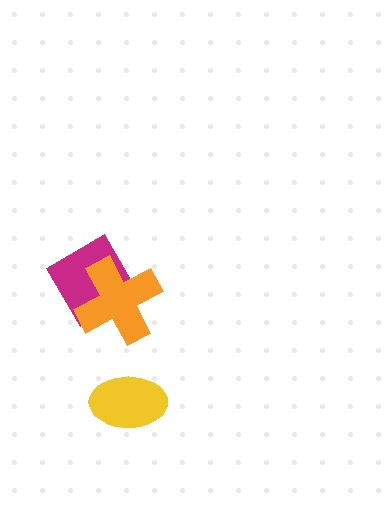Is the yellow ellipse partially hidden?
No, no other shape covers it.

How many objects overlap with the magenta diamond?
1 object overlaps with the magenta diamond.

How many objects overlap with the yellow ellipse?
0 objects overlap with the yellow ellipse.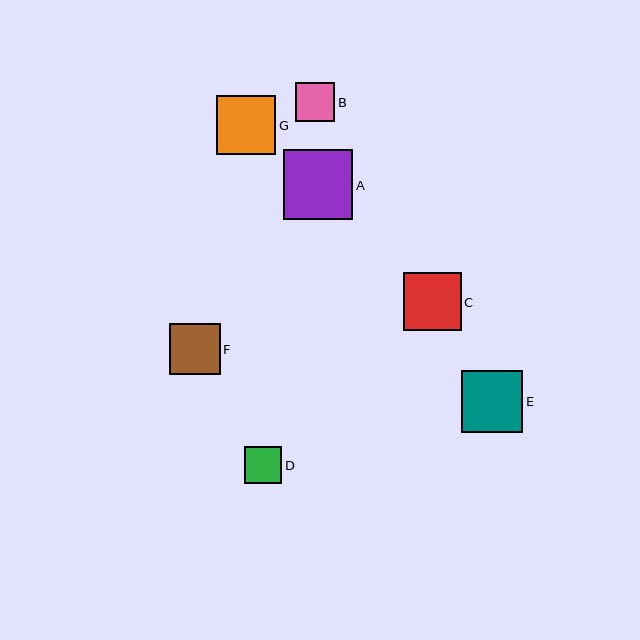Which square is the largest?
Square A is the largest with a size of approximately 70 pixels.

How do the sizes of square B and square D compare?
Square B and square D are approximately the same size.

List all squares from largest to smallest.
From largest to smallest: A, E, G, C, F, B, D.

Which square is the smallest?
Square D is the smallest with a size of approximately 37 pixels.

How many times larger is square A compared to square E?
Square A is approximately 1.1 times the size of square E.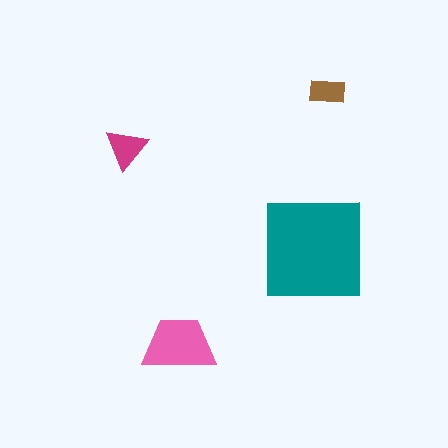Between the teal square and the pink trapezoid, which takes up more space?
The teal square.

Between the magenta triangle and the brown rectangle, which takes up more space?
The magenta triangle.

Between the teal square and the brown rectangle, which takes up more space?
The teal square.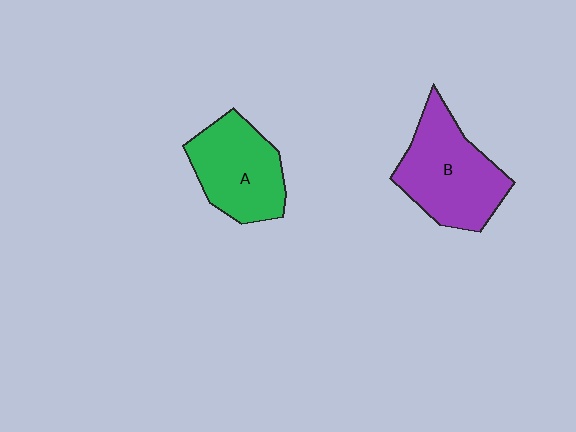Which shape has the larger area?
Shape B (purple).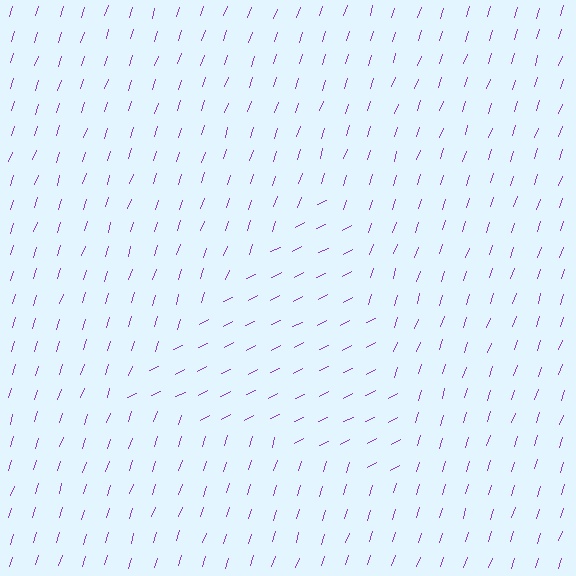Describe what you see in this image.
The image is filled with small purple line segments. A triangle region in the image has lines oriented differently from the surrounding lines, creating a visible texture boundary.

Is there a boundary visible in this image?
Yes, there is a texture boundary formed by a change in line orientation.